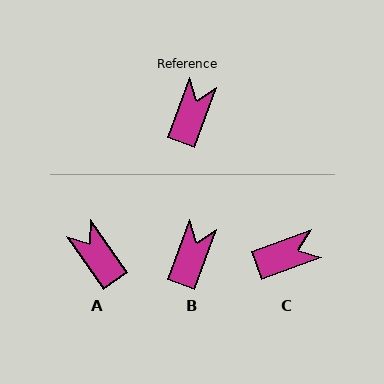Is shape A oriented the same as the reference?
No, it is off by about 55 degrees.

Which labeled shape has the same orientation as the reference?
B.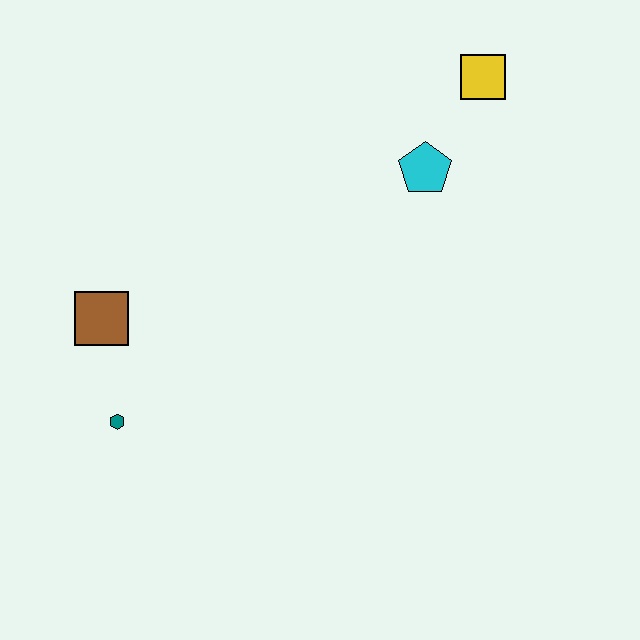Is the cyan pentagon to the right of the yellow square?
No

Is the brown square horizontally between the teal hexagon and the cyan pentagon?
No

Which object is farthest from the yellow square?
The teal hexagon is farthest from the yellow square.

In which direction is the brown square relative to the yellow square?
The brown square is to the left of the yellow square.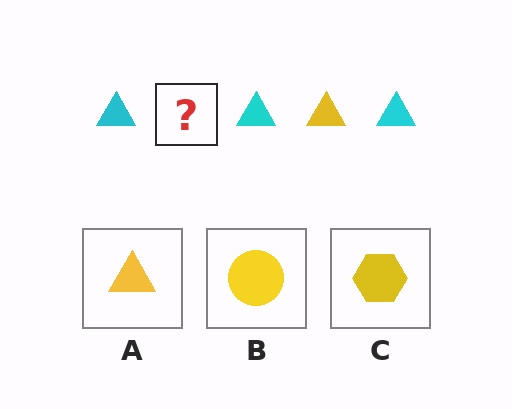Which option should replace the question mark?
Option A.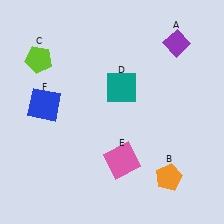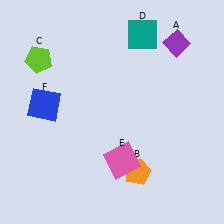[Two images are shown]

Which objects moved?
The objects that moved are: the orange pentagon (B), the teal square (D).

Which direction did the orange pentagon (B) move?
The orange pentagon (B) moved left.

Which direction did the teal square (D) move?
The teal square (D) moved up.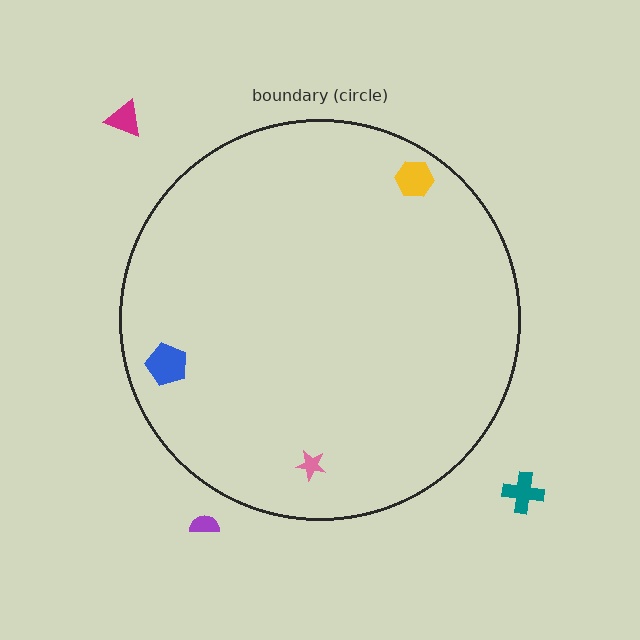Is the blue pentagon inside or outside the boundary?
Inside.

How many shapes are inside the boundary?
3 inside, 3 outside.